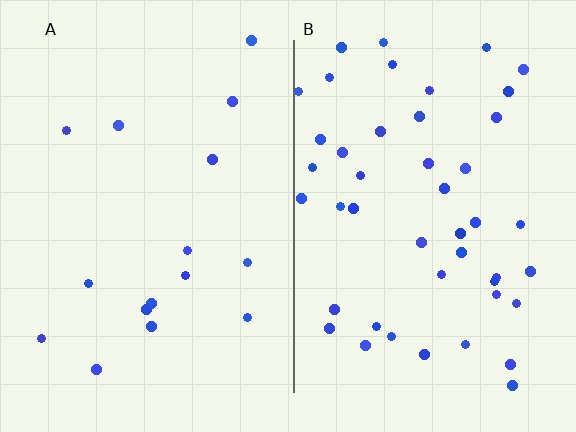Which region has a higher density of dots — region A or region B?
B (the right).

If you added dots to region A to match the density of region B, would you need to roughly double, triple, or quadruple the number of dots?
Approximately triple.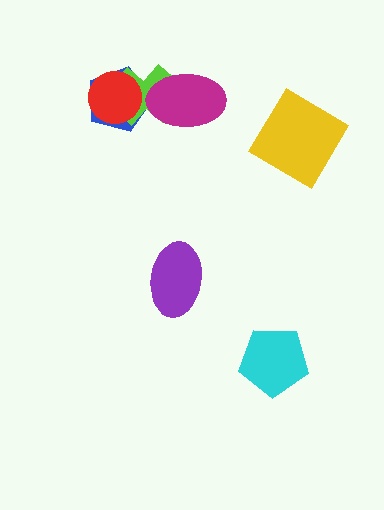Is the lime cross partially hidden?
Yes, it is partially covered by another shape.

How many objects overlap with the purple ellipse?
0 objects overlap with the purple ellipse.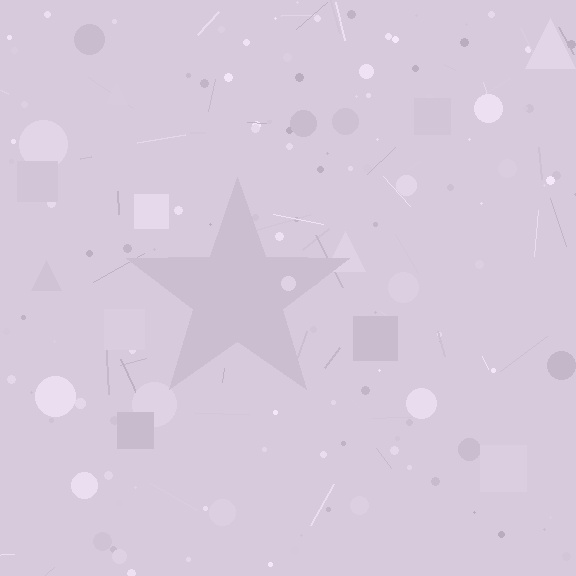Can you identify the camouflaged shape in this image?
The camouflaged shape is a star.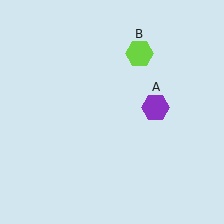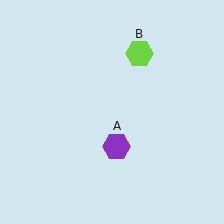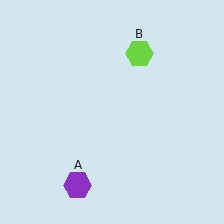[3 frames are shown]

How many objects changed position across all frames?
1 object changed position: purple hexagon (object A).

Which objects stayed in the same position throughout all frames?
Lime hexagon (object B) remained stationary.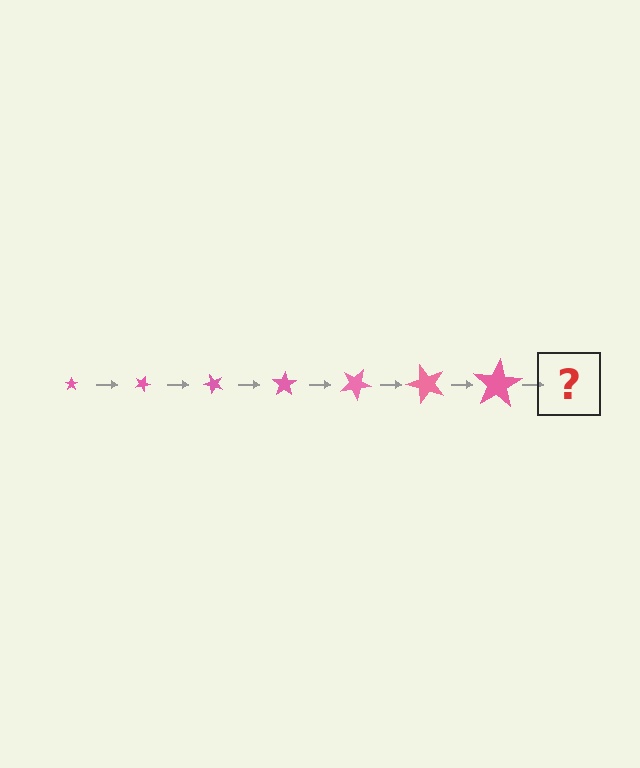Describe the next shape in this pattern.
It should be a star, larger than the previous one and rotated 175 degrees from the start.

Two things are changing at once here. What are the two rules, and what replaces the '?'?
The two rules are that the star grows larger each step and it rotates 25 degrees each step. The '?' should be a star, larger than the previous one and rotated 175 degrees from the start.